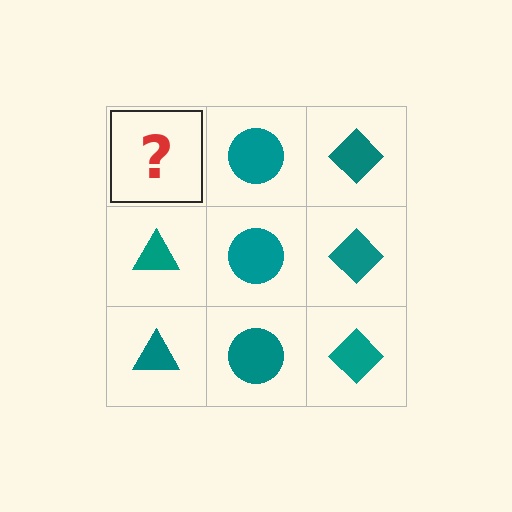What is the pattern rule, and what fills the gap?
The rule is that each column has a consistent shape. The gap should be filled with a teal triangle.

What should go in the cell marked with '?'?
The missing cell should contain a teal triangle.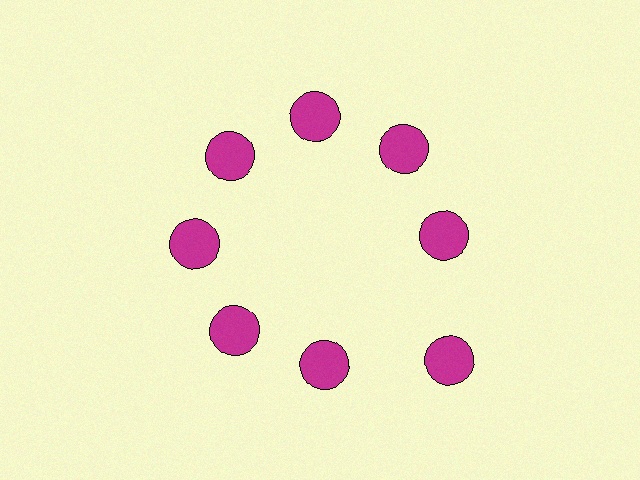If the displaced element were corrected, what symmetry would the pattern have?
It would have 8-fold rotational symmetry — the pattern would map onto itself every 45 degrees.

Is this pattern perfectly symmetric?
No. The 8 magenta circles are arranged in a ring, but one element near the 4 o'clock position is pushed outward from the center, breaking the 8-fold rotational symmetry.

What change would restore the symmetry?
The symmetry would be restored by moving it inward, back onto the ring so that all 8 circles sit at equal angles and equal distance from the center.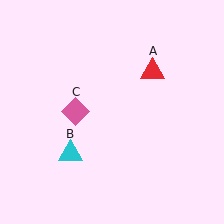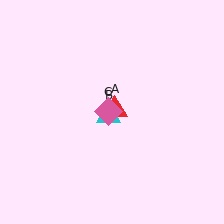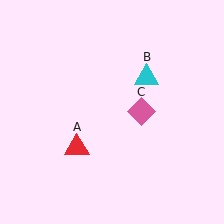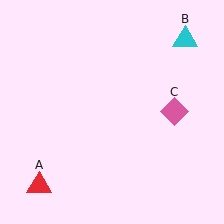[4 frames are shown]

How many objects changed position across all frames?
3 objects changed position: red triangle (object A), cyan triangle (object B), pink diamond (object C).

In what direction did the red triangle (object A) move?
The red triangle (object A) moved down and to the left.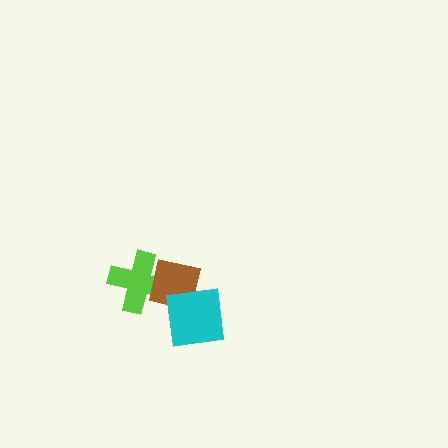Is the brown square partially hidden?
Yes, it is partially covered by another shape.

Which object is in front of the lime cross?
The brown square is in front of the lime cross.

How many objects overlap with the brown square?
2 objects overlap with the brown square.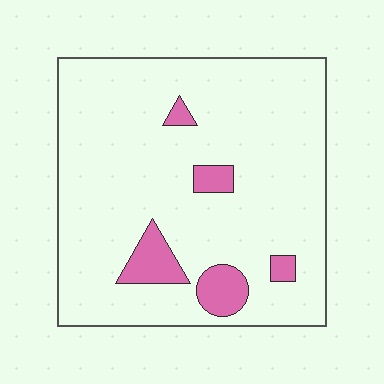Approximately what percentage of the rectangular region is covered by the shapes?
Approximately 10%.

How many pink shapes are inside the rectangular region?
5.